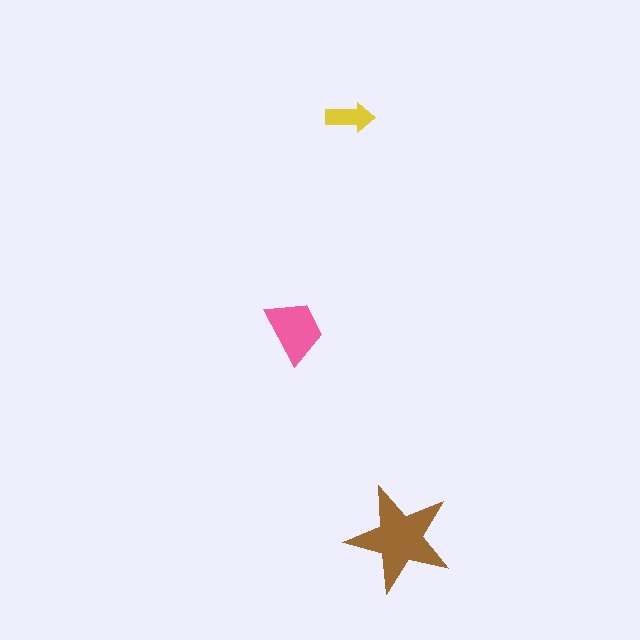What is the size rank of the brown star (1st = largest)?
1st.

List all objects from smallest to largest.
The yellow arrow, the pink trapezoid, the brown star.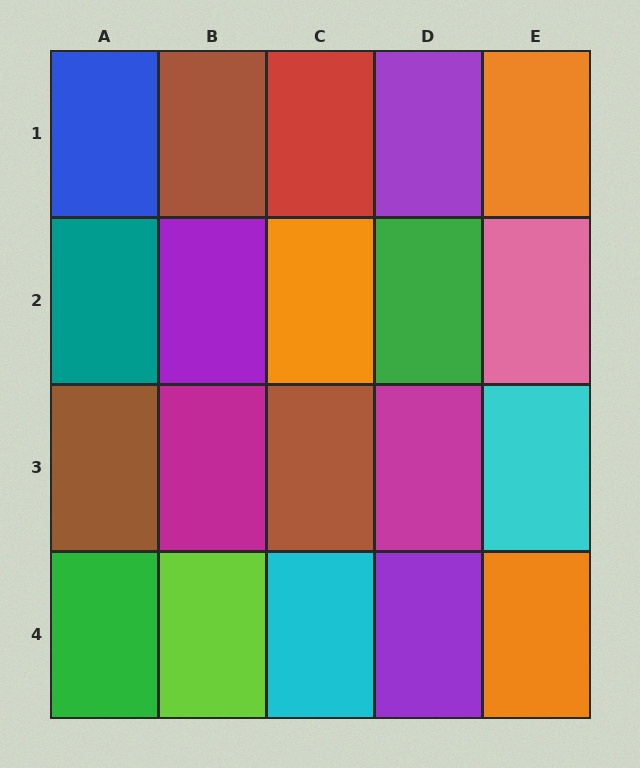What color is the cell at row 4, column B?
Lime.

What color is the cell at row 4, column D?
Purple.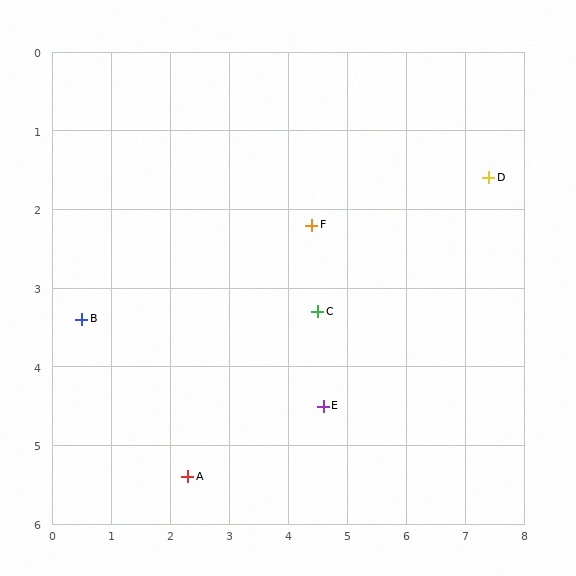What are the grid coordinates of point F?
Point F is at approximately (4.4, 2.2).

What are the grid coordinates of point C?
Point C is at approximately (4.5, 3.3).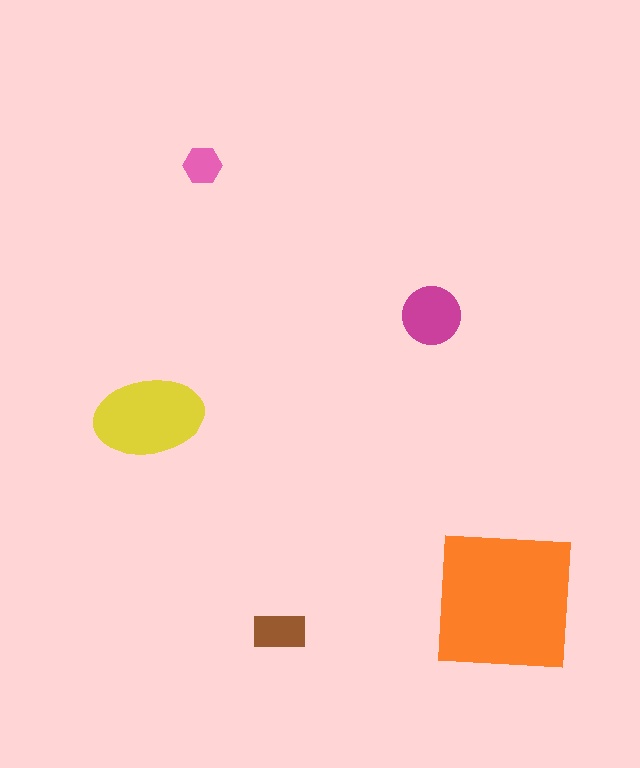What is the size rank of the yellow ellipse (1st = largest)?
2nd.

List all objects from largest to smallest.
The orange square, the yellow ellipse, the magenta circle, the brown rectangle, the pink hexagon.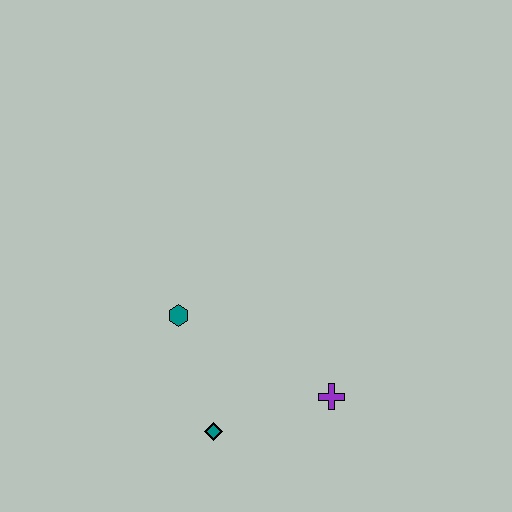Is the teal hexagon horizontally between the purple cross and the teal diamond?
No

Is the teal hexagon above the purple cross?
Yes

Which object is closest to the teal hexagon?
The teal diamond is closest to the teal hexagon.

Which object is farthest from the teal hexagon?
The purple cross is farthest from the teal hexagon.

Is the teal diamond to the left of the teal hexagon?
No